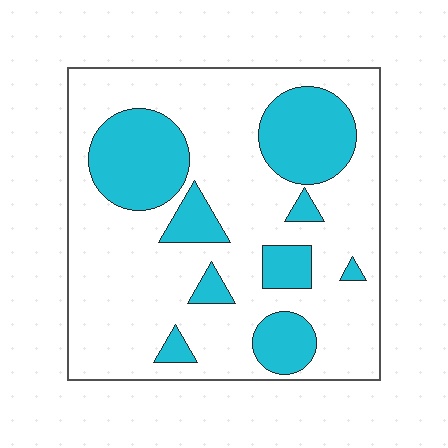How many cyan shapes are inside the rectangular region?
9.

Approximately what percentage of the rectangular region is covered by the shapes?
Approximately 25%.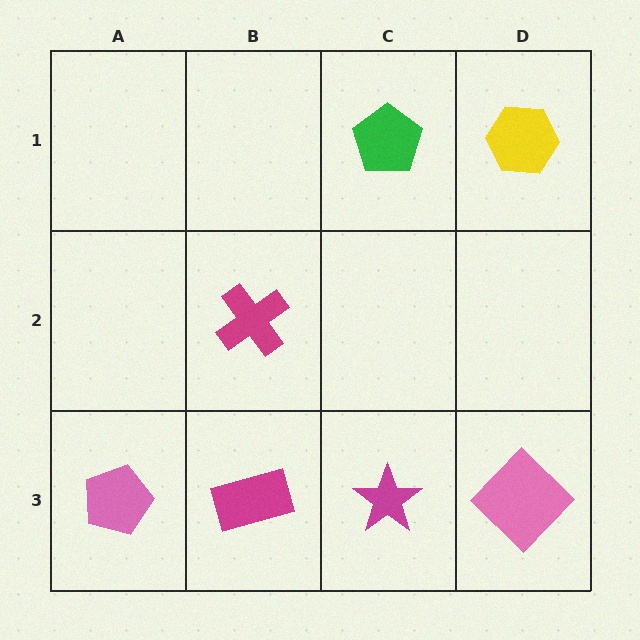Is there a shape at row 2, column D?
No, that cell is empty.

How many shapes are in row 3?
4 shapes.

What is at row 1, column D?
A yellow hexagon.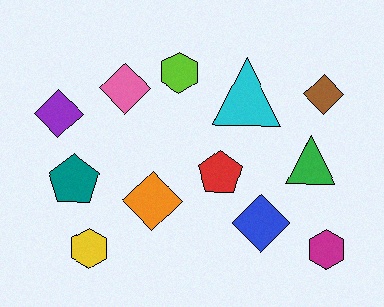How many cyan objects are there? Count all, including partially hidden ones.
There is 1 cyan object.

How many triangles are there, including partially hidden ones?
There are 2 triangles.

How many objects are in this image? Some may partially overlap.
There are 12 objects.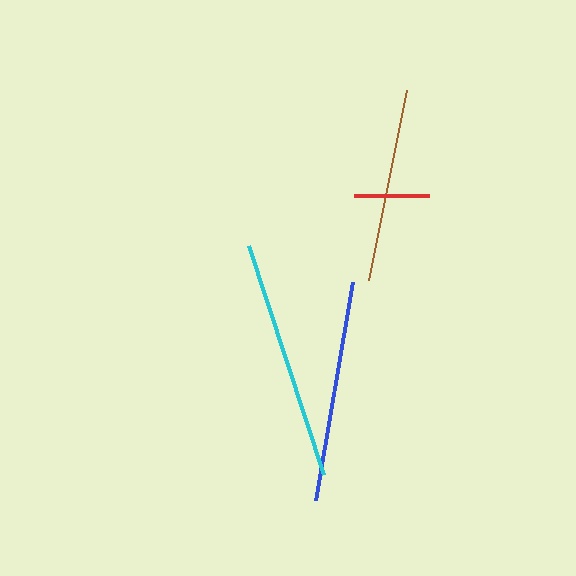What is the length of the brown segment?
The brown segment is approximately 193 pixels long.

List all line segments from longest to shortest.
From longest to shortest: cyan, blue, brown, red.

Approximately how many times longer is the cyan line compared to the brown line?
The cyan line is approximately 1.2 times the length of the brown line.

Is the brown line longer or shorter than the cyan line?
The cyan line is longer than the brown line.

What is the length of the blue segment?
The blue segment is approximately 221 pixels long.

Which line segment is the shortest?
The red line is the shortest at approximately 74 pixels.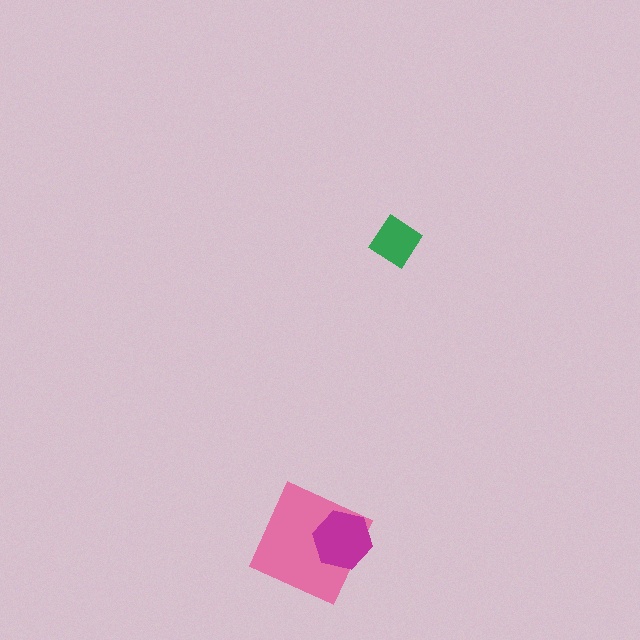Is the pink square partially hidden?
Yes, it is partially covered by another shape.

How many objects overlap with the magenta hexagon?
1 object overlaps with the magenta hexagon.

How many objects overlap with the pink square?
1 object overlaps with the pink square.